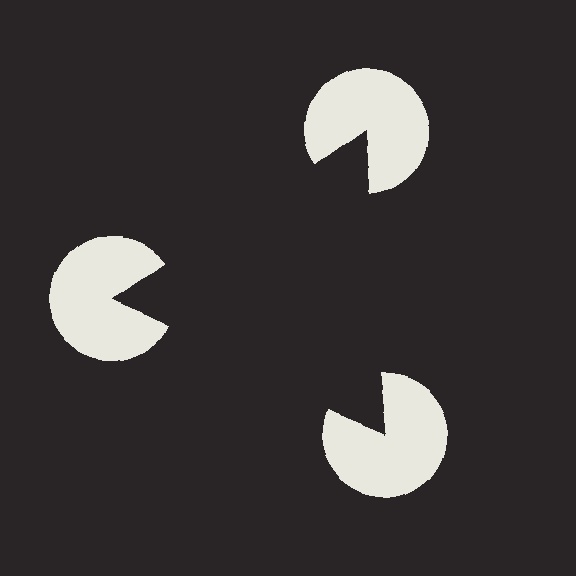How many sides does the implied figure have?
3 sides.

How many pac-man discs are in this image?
There are 3 — one at each vertex of the illusory triangle.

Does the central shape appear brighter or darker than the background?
It typically appears slightly darker than the background, even though no actual brightness change is drawn.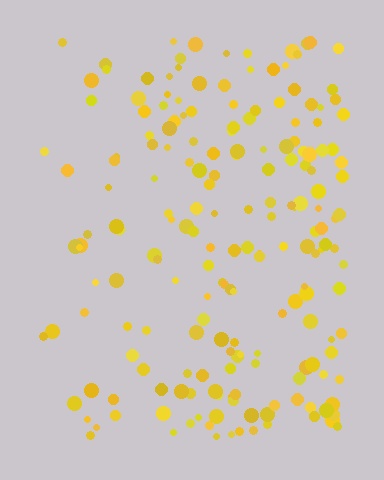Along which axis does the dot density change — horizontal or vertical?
Horizontal.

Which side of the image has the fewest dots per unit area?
The left.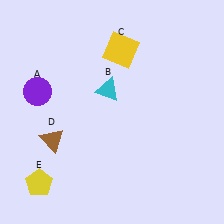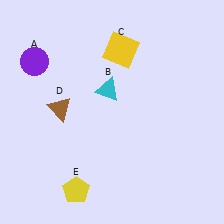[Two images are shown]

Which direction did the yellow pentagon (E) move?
The yellow pentagon (E) moved right.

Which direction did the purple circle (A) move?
The purple circle (A) moved up.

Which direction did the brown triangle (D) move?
The brown triangle (D) moved up.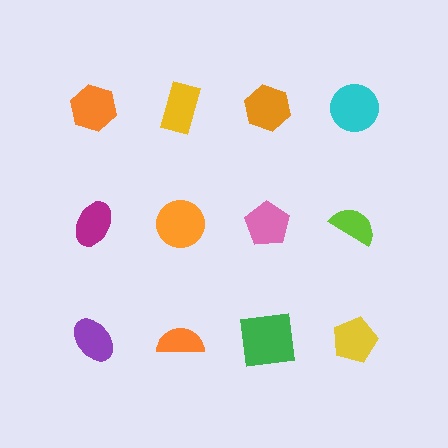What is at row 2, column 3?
A pink pentagon.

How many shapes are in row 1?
4 shapes.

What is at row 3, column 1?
A purple ellipse.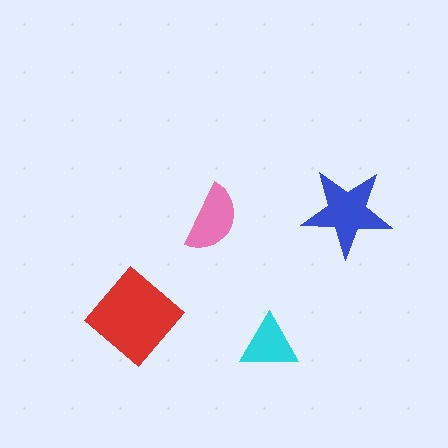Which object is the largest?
The red diamond.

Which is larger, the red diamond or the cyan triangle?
The red diamond.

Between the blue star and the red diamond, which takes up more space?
The red diamond.